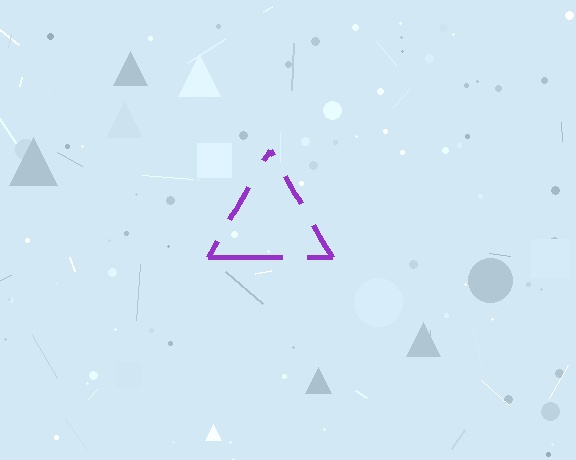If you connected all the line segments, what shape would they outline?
They would outline a triangle.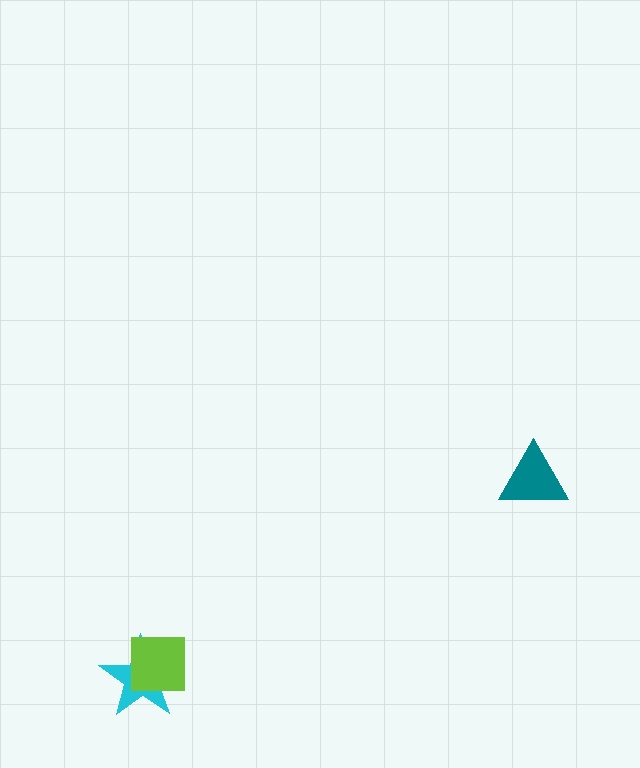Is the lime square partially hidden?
No, no other shape covers it.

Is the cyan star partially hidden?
Yes, it is partially covered by another shape.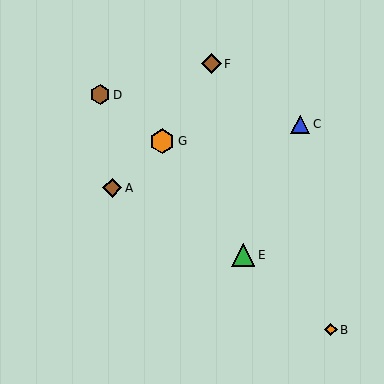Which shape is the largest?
The orange hexagon (labeled G) is the largest.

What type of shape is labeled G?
Shape G is an orange hexagon.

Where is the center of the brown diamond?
The center of the brown diamond is at (112, 188).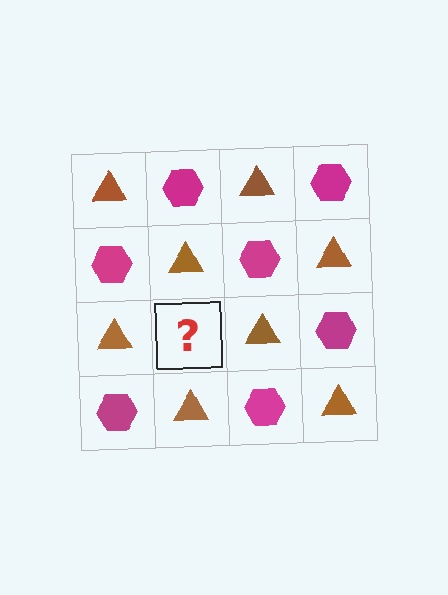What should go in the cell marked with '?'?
The missing cell should contain a magenta hexagon.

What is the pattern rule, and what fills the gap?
The rule is that it alternates brown triangle and magenta hexagon in a checkerboard pattern. The gap should be filled with a magenta hexagon.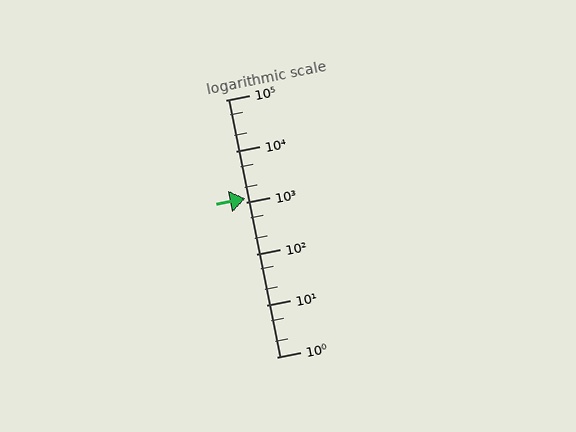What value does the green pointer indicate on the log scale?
The pointer indicates approximately 1200.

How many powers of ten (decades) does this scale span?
The scale spans 5 decades, from 1 to 100000.